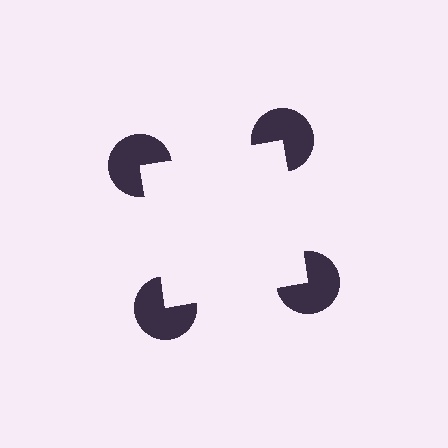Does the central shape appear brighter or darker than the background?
It typically appears slightly brighter than the background, even though no actual brightness change is drawn.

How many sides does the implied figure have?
4 sides.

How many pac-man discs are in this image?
There are 4 — one at each vertex of the illusory square.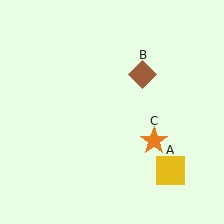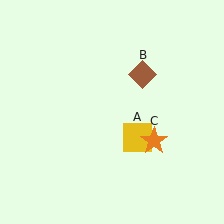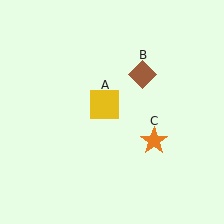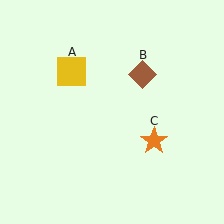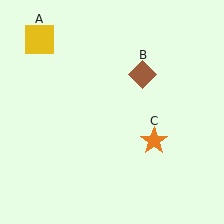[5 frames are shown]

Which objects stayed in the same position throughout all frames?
Brown diamond (object B) and orange star (object C) remained stationary.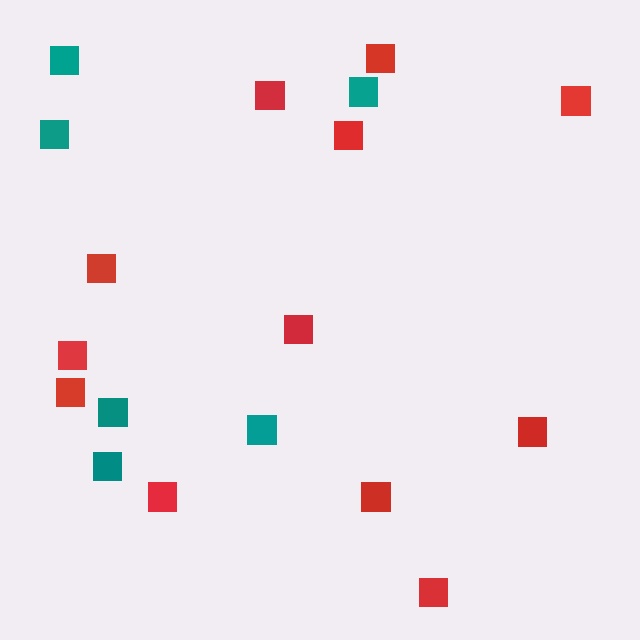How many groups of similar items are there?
There are 2 groups: one group of red squares (12) and one group of teal squares (6).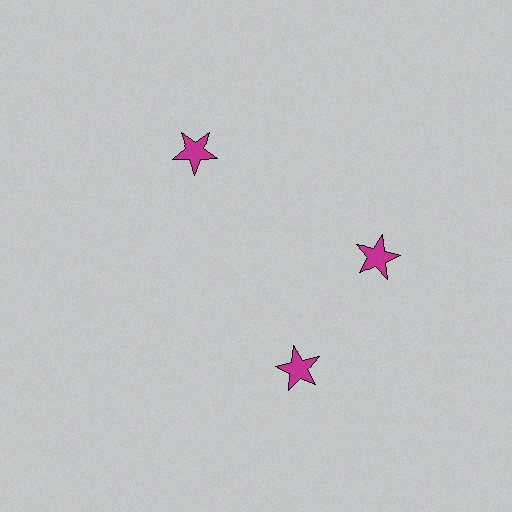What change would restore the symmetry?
The symmetry would be restored by rotating it back into even spacing with its neighbors so that all 3 stars sit at equal angles and equal distance from the center.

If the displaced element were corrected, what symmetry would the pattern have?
It would have 3-fold rotational symmetry — the pattern would map onto itself every 120 degrees.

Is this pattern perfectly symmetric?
No. The 3 magenta stars are arranged in a ring, but one element near the 7 o'clock position is rotated out of alignment along the ring, breaking the 3-fold rotational symmetry.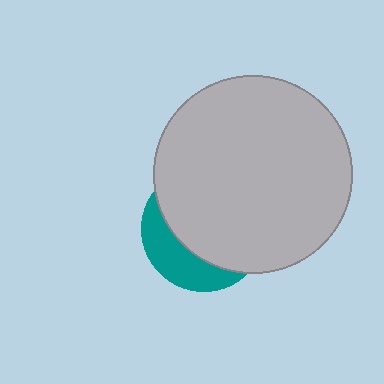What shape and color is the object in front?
The object in front is a light gray circle.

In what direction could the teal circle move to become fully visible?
The teal circle could move toward the lower-left. That would shift it out from behind the light gray circle entirely.